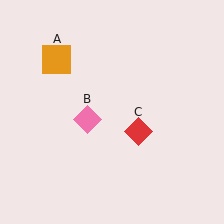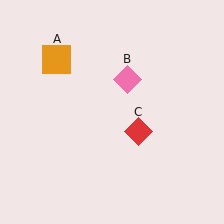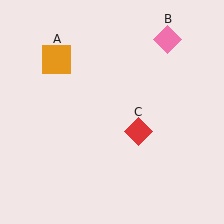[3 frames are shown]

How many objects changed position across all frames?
1 object changed position: pink diamond (object B).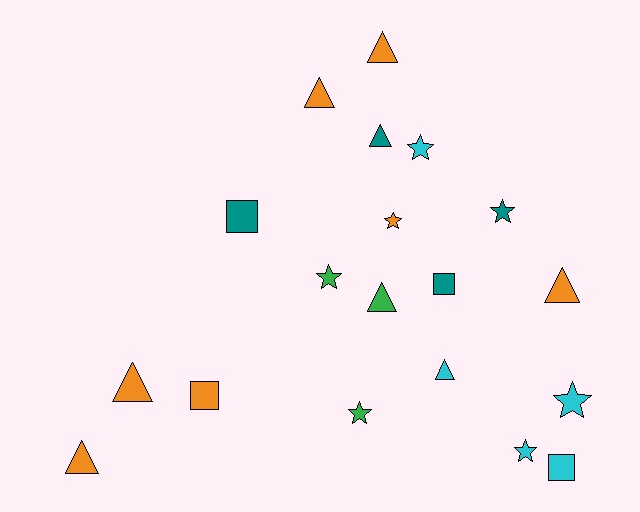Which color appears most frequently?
Orange, with 7 objects.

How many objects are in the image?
There are 19 objects.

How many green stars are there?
There are 2 green stars.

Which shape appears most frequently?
Triangle, with 8 objects.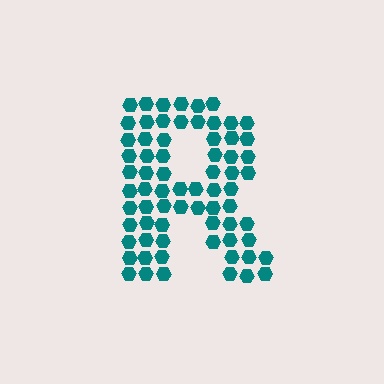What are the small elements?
The small elements are hexagons.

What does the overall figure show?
The overall figure shows the letter R.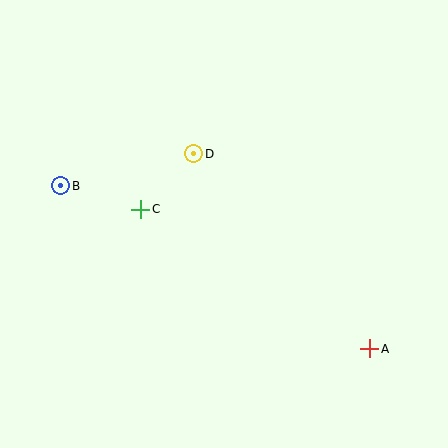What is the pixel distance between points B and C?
The distance between B and C is 83 pixels.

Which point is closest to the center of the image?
Point D at (194, 154) is closest to the center.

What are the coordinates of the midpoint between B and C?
The midpoint between B and C is at (101, 198).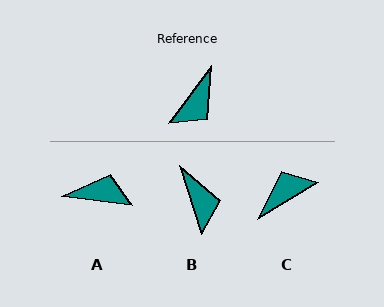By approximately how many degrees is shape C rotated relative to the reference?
Approximately 158 degrees counter-clockwise.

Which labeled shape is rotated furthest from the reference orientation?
C, about 158 degrees away.